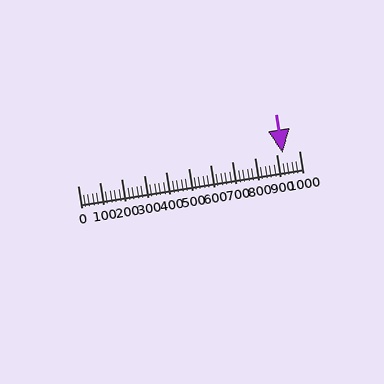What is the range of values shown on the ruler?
The ruler shows values from 0 to 1000.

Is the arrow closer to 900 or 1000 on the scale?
The arrow is closer to 900.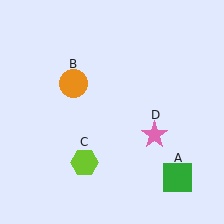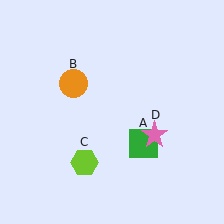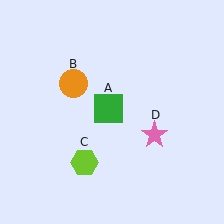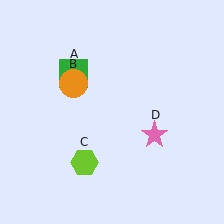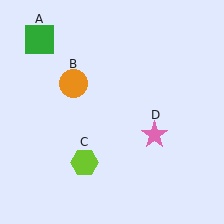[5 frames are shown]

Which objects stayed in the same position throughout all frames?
Orange circle (object B) and lime hexagon (object C) and pink star (object D) remained stationary.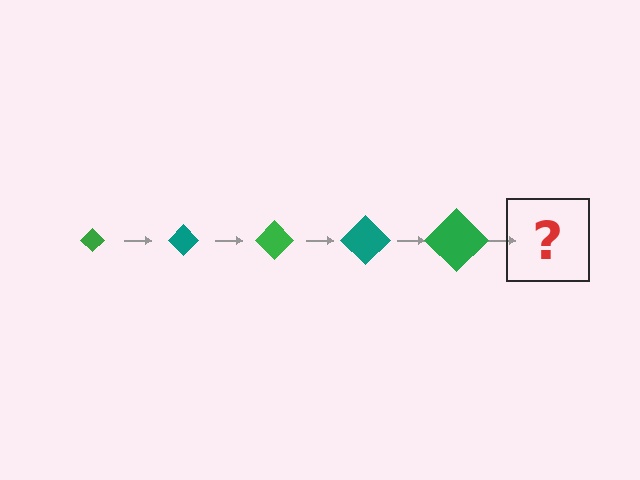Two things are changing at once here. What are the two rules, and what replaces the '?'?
The two rules are that the diamond grows larger each step and the color cycles through green and teal. The '?' should be a teal diamond, larger than the previous one.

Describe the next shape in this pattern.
It should be a teal diamond, larger than the previous one.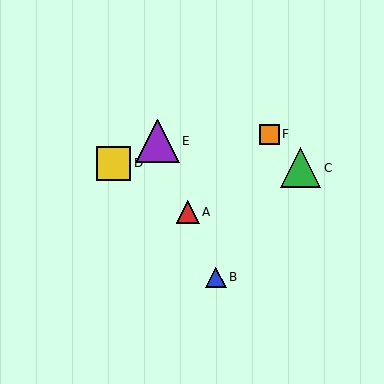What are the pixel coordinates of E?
Object E is at (157, 141).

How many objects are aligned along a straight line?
3 objects (A, B, E) are aligned along a straight line.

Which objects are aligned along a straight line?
Objects A, B, E are aligned along a straight line.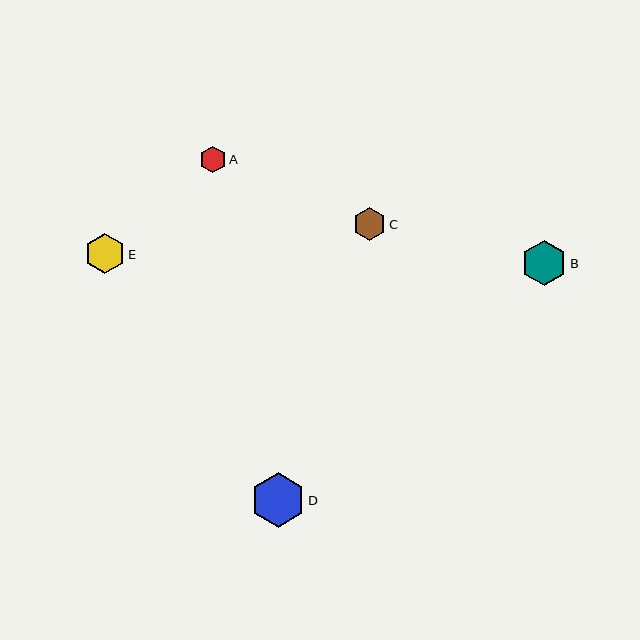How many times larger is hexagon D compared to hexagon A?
Hexagon D is approximately 2.1 times the size of hexagon A.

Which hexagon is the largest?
Hexagon D is the largest with a size of approximately 54 pixels.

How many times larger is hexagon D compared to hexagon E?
Hexagon D is approximately 1.4 times the size of hexagon E.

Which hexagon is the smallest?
Hexagon A is the smallest with a size of approximately 26 pixels.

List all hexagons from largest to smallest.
From largest to smallest: D, B, E, C, A.